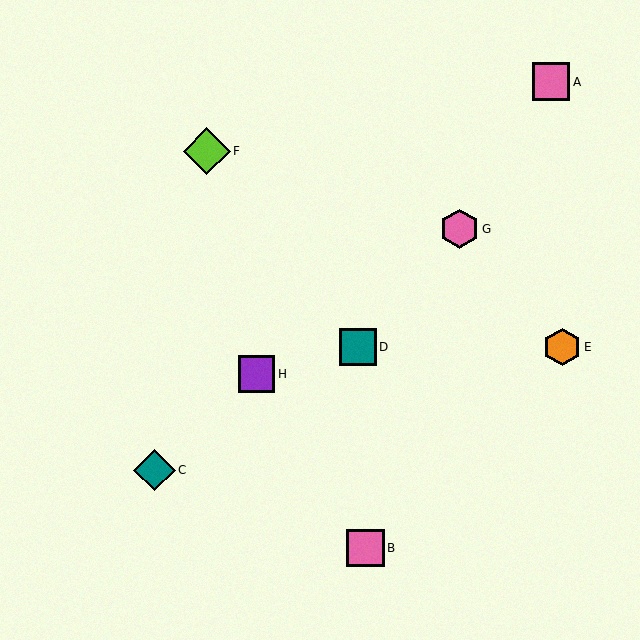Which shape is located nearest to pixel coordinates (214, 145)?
The lime diamond (labeled F) at (207, 151) is nearest to that location.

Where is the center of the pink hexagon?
The center of the pink hexagon is at (459, 229).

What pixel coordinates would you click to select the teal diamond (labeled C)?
Click at (154, 470) to select the teal diamond C.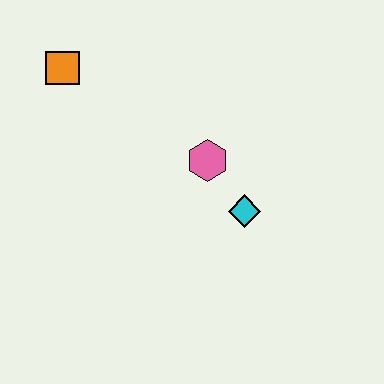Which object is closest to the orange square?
The pink hexagon is closest to the orange square.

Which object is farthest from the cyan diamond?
The orange square is farthest from the cyan diamond.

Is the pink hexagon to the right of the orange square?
Yes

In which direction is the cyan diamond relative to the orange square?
The cyan diamond is to the right of the orange square.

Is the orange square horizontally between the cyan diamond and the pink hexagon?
No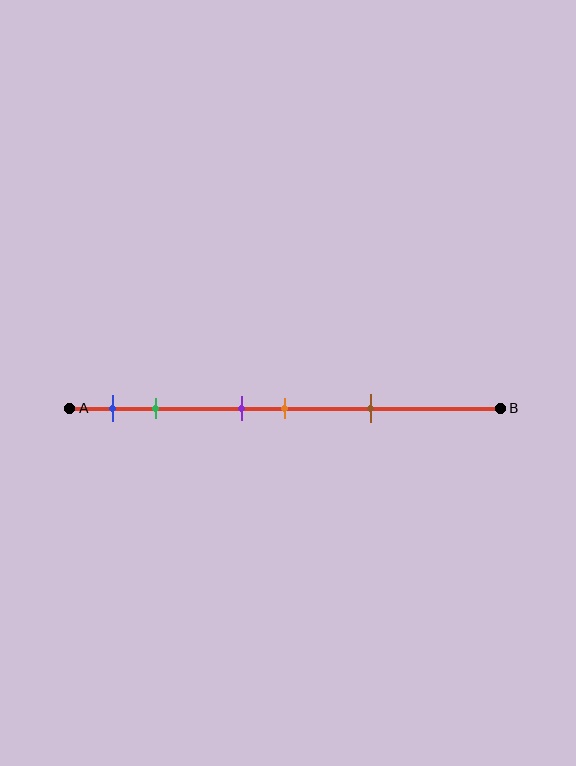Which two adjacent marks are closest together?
The purple and orange marks are the closest adjacent pair.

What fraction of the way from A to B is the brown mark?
The brown mark is approximately 70% (0.7) of the way from A to B.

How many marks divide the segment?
There are 5 marks dividing the segment.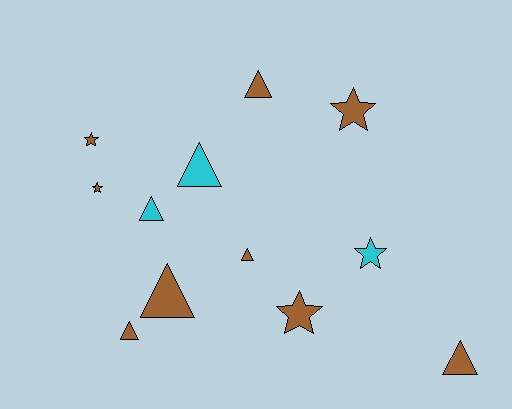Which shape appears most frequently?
Triangle, with 7 objects.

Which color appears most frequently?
Brown, with 9 objects.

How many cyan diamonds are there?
There are no cyan diamonds.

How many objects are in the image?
There are 12 objects.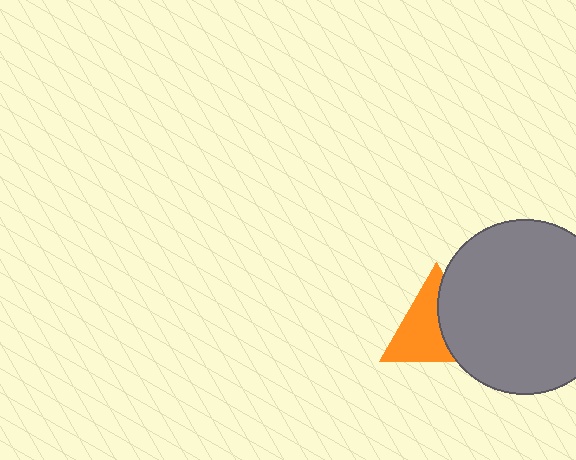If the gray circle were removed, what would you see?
You would see the complete orange triangle.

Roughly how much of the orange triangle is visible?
About half of it is visible (roughly 58%).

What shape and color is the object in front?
The object in front is a gray circle.